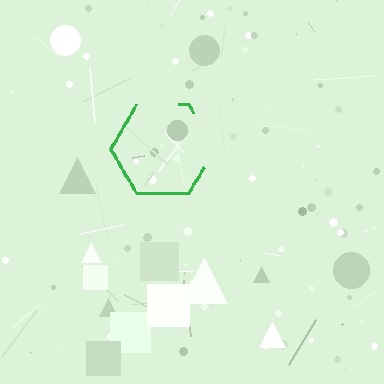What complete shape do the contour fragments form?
The contour fragments form a hexagon.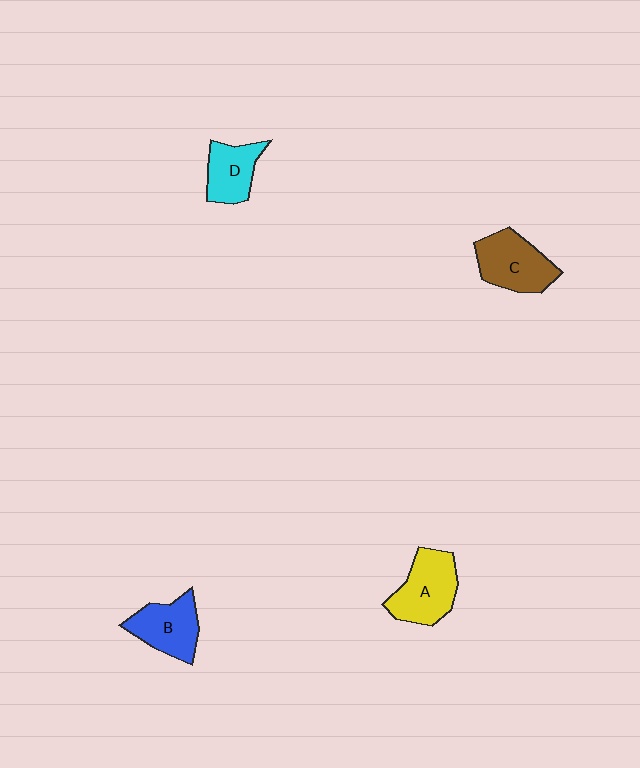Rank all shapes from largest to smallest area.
From largest to smallest: A (yellow), C (brown), B (blue), D (cyan).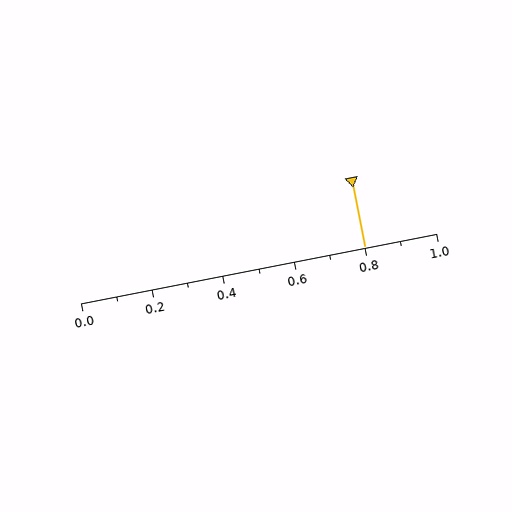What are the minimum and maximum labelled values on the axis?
The axis runs from 0.0 to 1.0.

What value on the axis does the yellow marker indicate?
The marker indicates approximately 0.8.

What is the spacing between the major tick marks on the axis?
The major ticks are spaced 0.2 apart.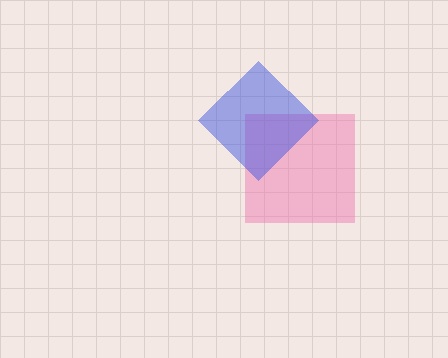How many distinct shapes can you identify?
There are 2 distinct shapes: a pink square, a blue diamond.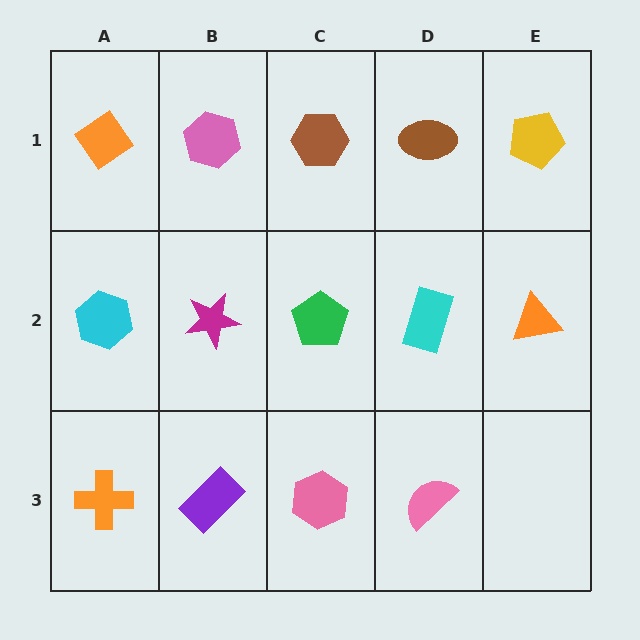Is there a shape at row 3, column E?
No, that cell is empty.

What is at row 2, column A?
A cyan hexagon.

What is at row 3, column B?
A purple rectangle.